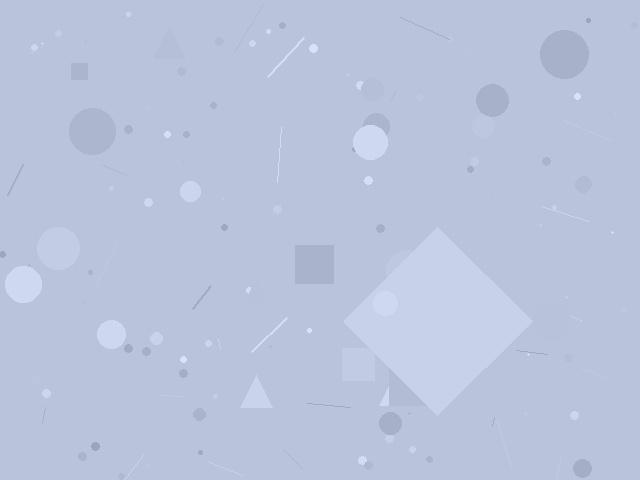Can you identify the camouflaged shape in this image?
The camouflaged shape is a diamond.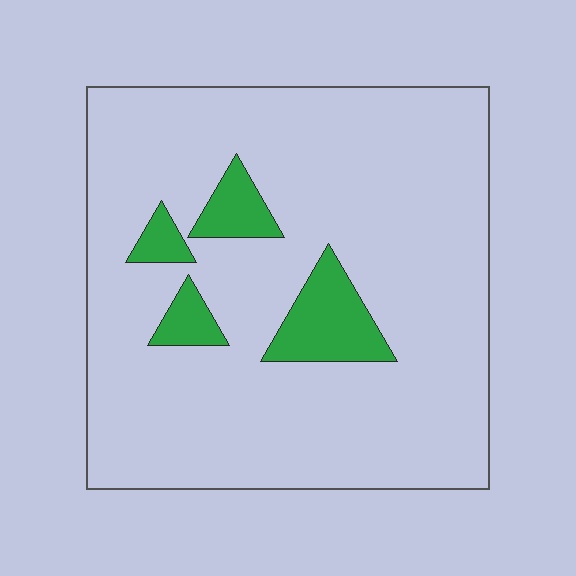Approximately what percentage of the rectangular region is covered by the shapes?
Approximately 10%.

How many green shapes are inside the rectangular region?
4.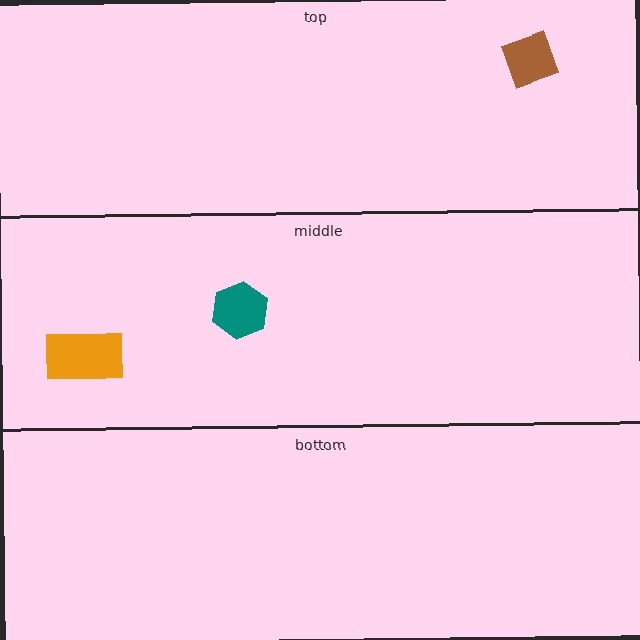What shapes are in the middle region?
The teal hexagon, the orange rectangle.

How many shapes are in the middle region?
2.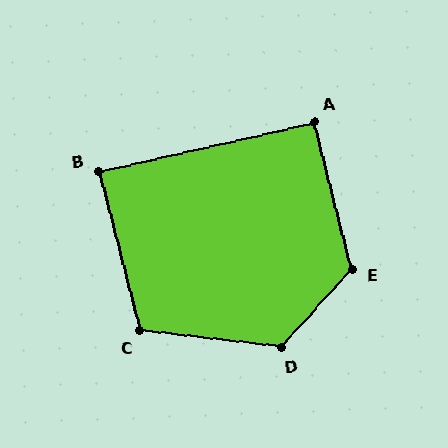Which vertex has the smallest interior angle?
B, at approximately 88 degrees.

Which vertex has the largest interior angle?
D, at approximately 126 degrees.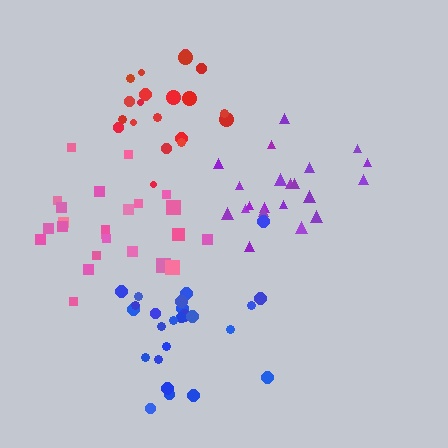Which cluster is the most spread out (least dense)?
Blue.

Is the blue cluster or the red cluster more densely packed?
Red.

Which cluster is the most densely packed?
Red.